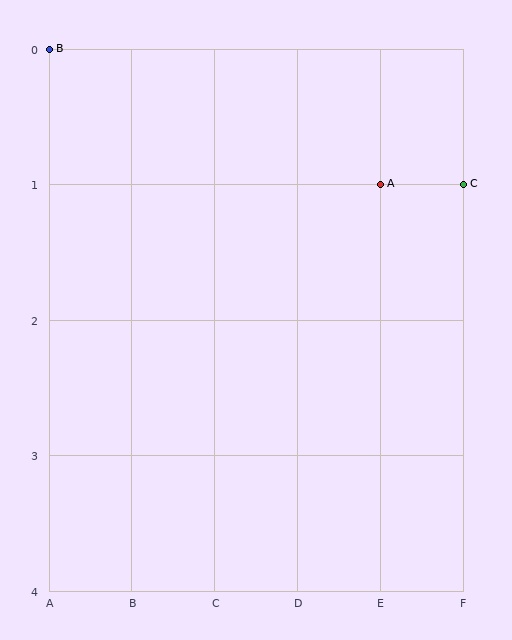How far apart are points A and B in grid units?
Points A and B are 4 columns and 1 row apart (about 4.1 grid units diagonally).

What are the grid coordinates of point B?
Point B is at grid coordinates (A, 0).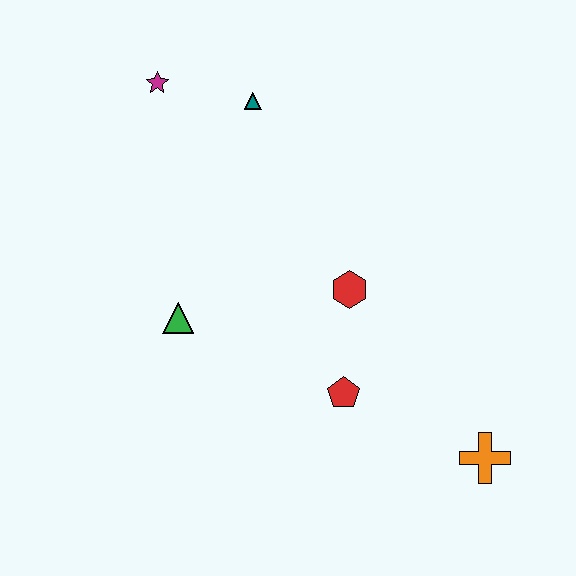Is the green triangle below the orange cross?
No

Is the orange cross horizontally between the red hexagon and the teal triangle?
No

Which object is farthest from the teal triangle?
The orange cross is farthest from the teal triangle.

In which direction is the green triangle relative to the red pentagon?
The green triangle is to the left of the red pentagon.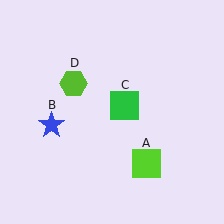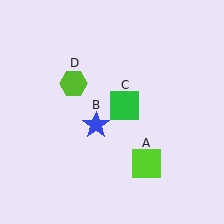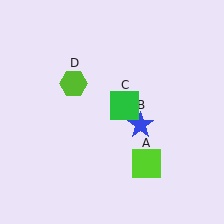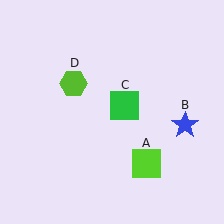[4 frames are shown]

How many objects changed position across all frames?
1 object changed position: blue star (object B).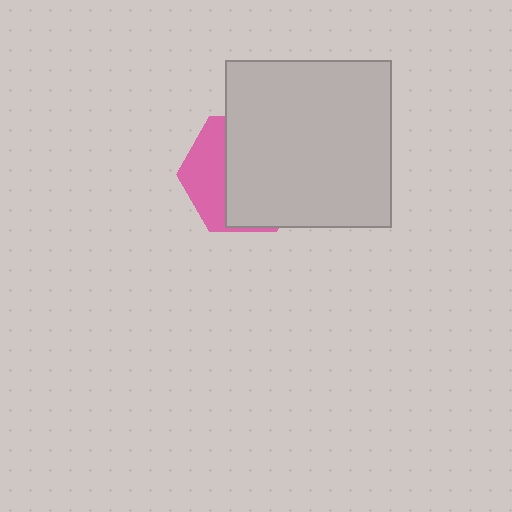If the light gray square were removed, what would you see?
You would see the complete pink hexagon.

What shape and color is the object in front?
The object in front is a light gray square.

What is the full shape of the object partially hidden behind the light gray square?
The partially hidden object is a pink hexagon.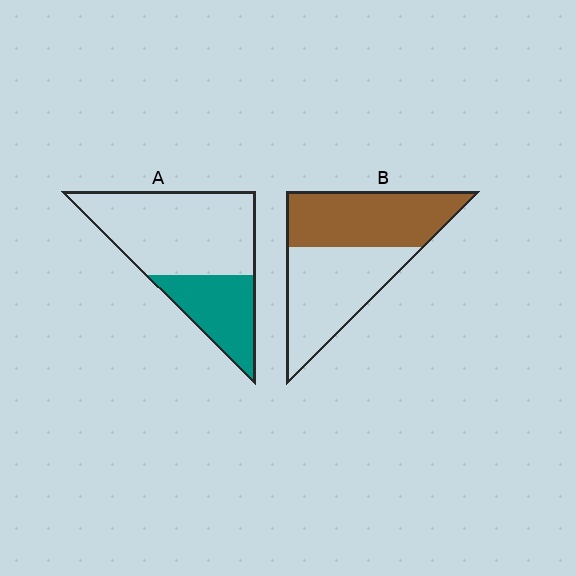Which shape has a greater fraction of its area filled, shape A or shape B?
Shape B.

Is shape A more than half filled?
No.